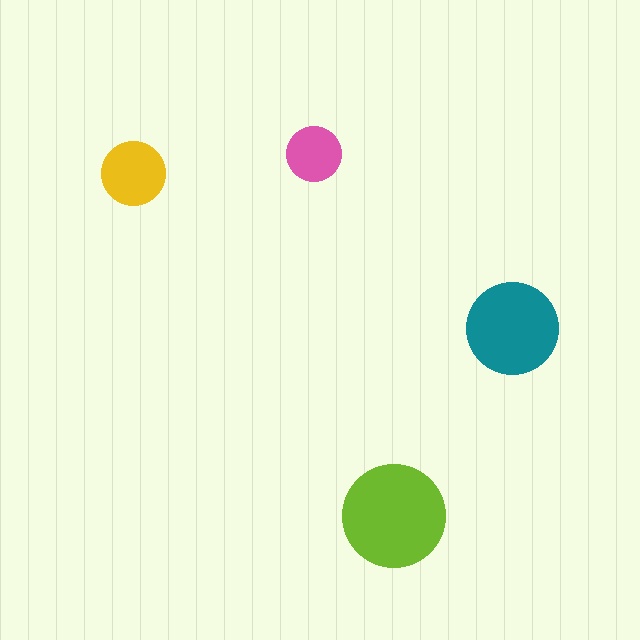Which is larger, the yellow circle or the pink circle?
The yellow one.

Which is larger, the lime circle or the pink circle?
The lime one.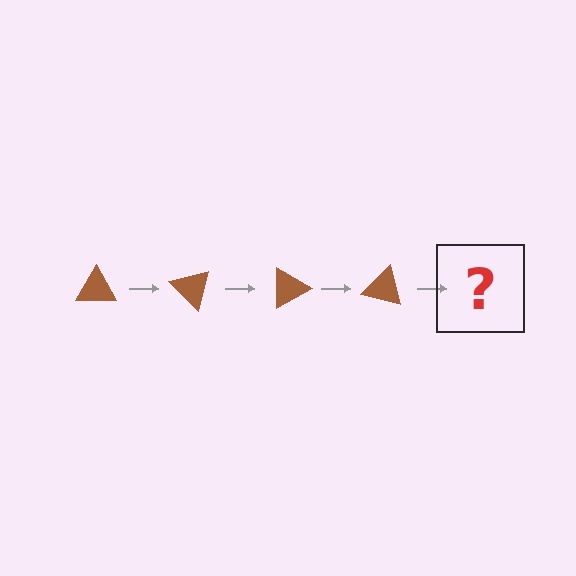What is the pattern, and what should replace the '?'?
The pattern is that the triangle rotates 45 degrees each step. The '?' should be a brown triangle rotated 180 degrees.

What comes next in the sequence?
The next element should be a brown triangle rotated 180 degrees.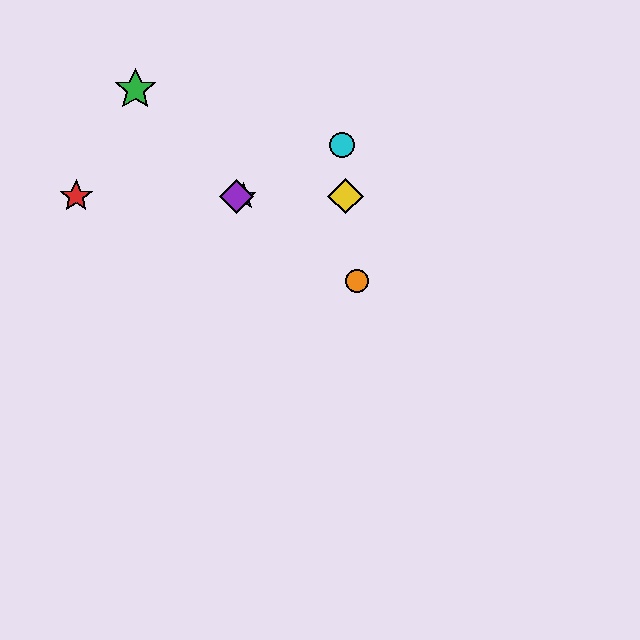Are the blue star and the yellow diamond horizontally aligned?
Yes, both are at y≈196.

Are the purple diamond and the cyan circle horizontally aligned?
No, the purple diamond is at y≈196 and the cyan circle is at y≈145.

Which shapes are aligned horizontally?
The red star, the blue star, the yellow diamond, the purple diamond are aligned horizontally.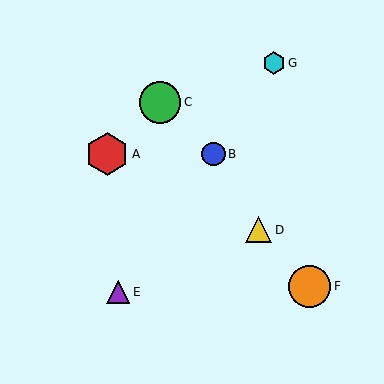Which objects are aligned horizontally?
Objects A, B are aligned horizontally.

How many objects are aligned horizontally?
2 objects (A, B) are aligned horizontally.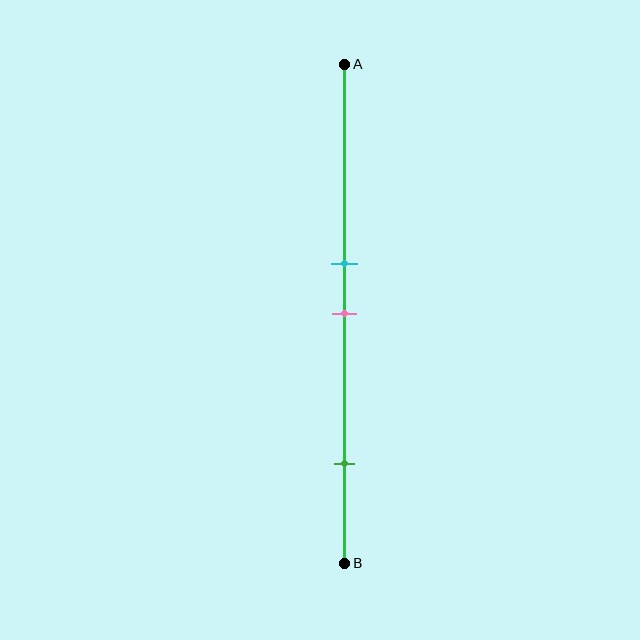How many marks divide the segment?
There are 3 marks dividing the segment.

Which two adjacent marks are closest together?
The cyan and pink marks are the closest adjacent pair.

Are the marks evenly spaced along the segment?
No, the marks are not evenly spaced.